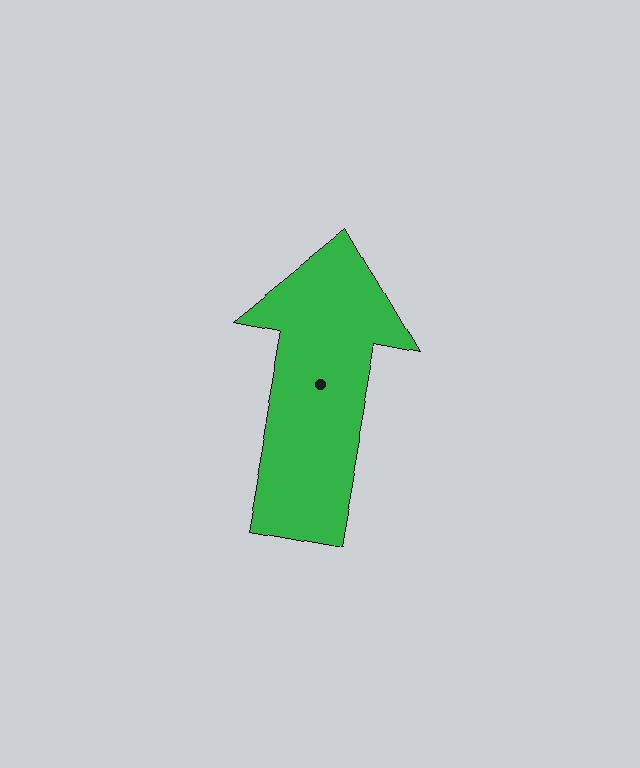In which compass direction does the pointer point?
North.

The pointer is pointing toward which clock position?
Roughly 12 o'clock.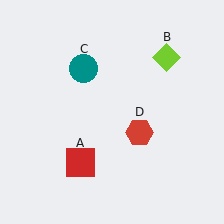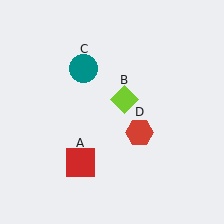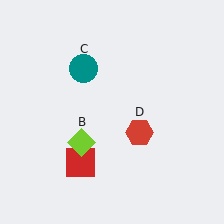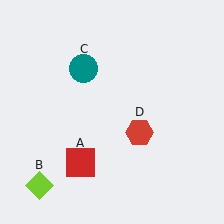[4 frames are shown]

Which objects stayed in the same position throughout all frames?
Red square (object A) and teal circle (object C) and red hexagon (object D) remained stationary.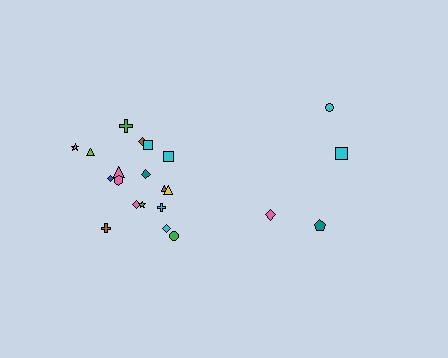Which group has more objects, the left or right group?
The left group.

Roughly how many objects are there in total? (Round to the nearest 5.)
Roughly 20 objects in total.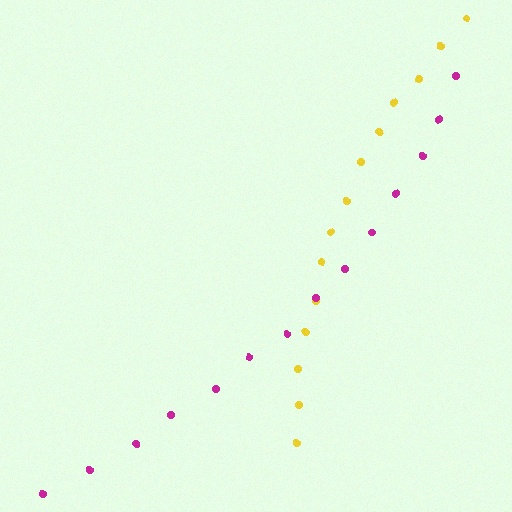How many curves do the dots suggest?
There are 2 distinct paths.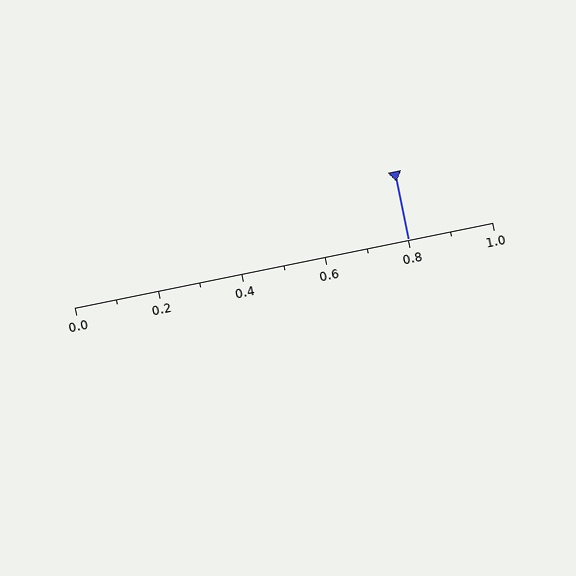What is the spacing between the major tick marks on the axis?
The major ticks are spaced 0.2 apart.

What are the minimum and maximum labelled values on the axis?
The axis runs from 0.0 to 1.0.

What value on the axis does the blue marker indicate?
The marker indicates approximately 0.8.